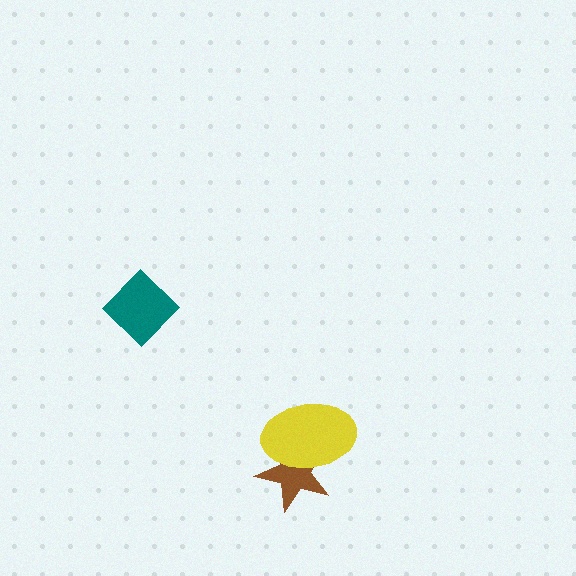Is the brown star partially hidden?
Yes, it is partially covered by another shape.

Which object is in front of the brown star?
The yellow ellipse is in front of the brown star.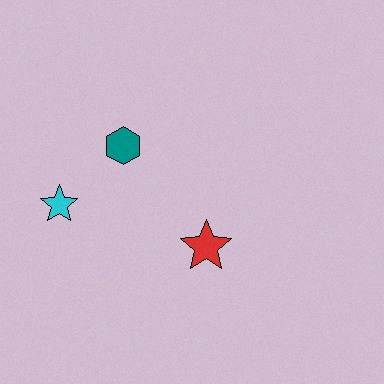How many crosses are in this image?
There are no crosses.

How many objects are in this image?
There are 3 objects.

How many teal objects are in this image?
There is 1 teal object.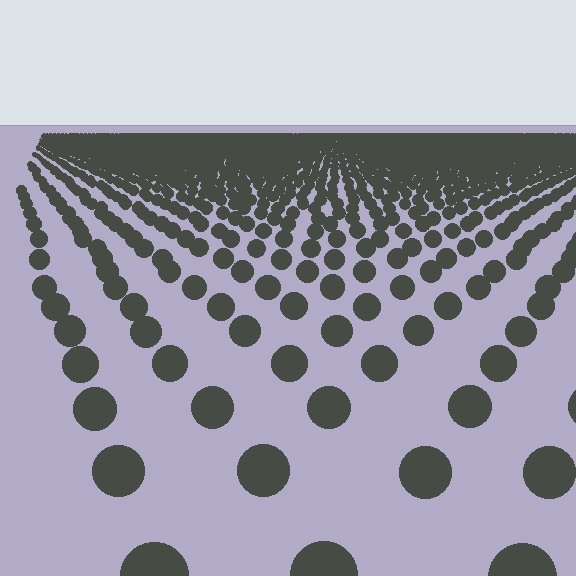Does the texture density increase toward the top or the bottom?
Density increases toward the top.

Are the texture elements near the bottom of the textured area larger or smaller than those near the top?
Larger. Near the bottom, elements are closer to the viewer and appear at a bigger on-screen size.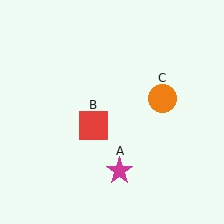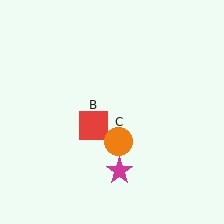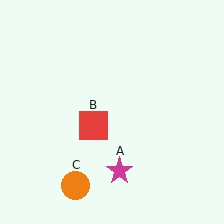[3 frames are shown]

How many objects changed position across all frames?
1 object changed position: orange circle (object C).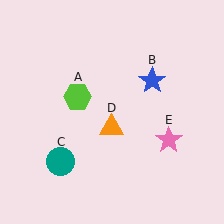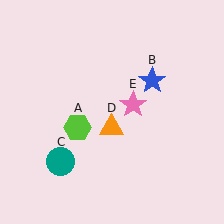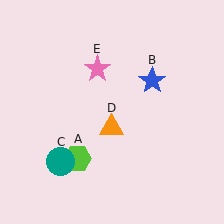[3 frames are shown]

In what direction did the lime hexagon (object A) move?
The lime hexagon (object A) moved down.